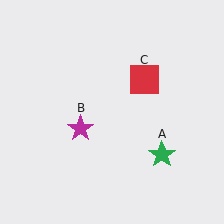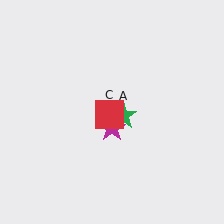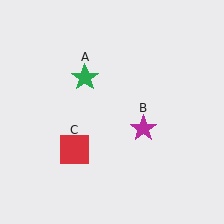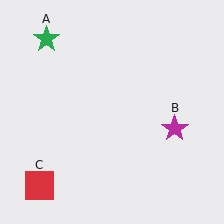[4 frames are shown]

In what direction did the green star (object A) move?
The green star (object A) moved up and to the left.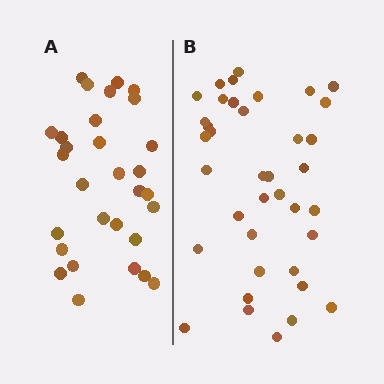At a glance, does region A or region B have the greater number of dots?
Region B (the right region) has more dots.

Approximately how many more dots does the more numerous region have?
Region B has roughly 8 or so more dots than region A.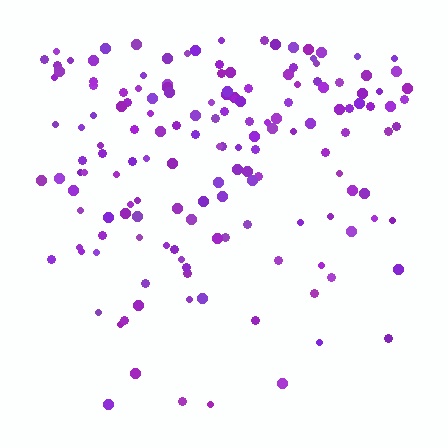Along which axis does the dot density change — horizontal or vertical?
Vertical.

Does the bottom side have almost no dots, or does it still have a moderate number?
Still a moderate number, just noticeably fewer than the top.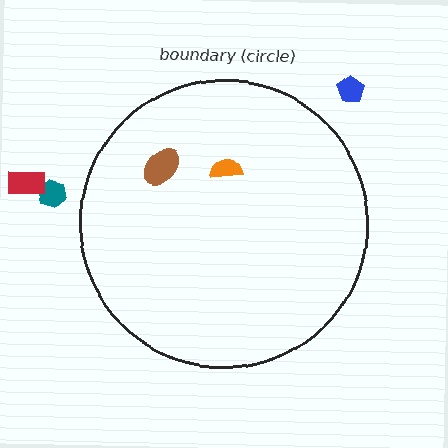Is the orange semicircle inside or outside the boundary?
Inside.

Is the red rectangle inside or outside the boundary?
Outside.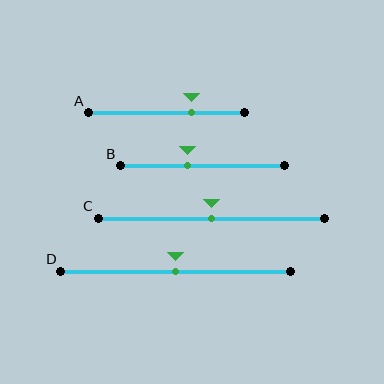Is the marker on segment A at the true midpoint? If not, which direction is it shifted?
No, the marker on segment A is shifted to the right by about 16% of the segment length.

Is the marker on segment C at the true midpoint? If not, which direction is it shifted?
Yes, the marker on segment C is at the true midpoint.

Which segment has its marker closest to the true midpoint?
Segment C has its marker closest to the true midpoint.